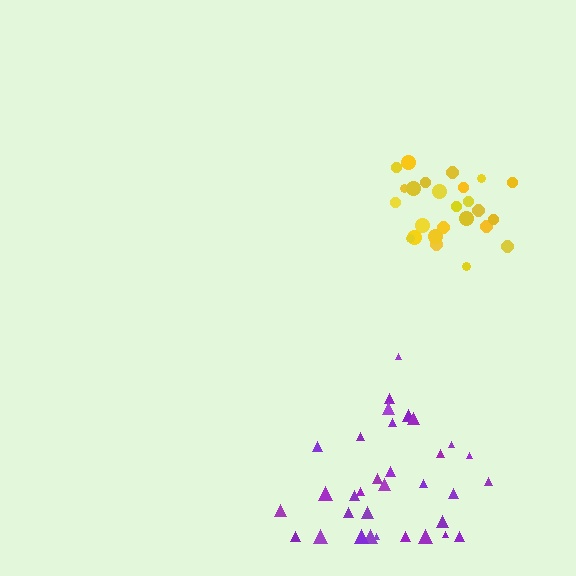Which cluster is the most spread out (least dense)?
Purple.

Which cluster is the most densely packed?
Yellow.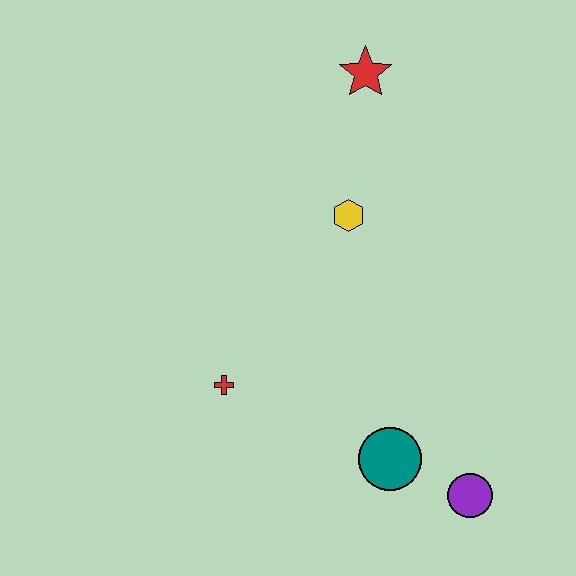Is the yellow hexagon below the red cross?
No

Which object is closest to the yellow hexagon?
The red star is closest to the yellow hexagon.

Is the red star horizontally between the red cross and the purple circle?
Yes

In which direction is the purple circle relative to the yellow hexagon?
The purple circle is below the yellow hexagon.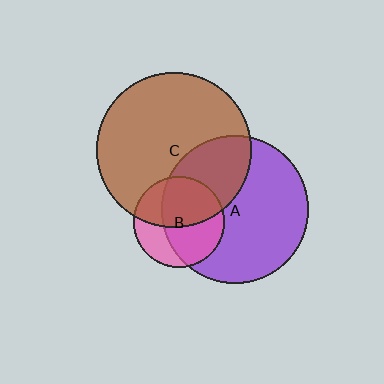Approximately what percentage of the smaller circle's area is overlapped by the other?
Approximately 65%.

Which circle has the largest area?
Circle C (brown).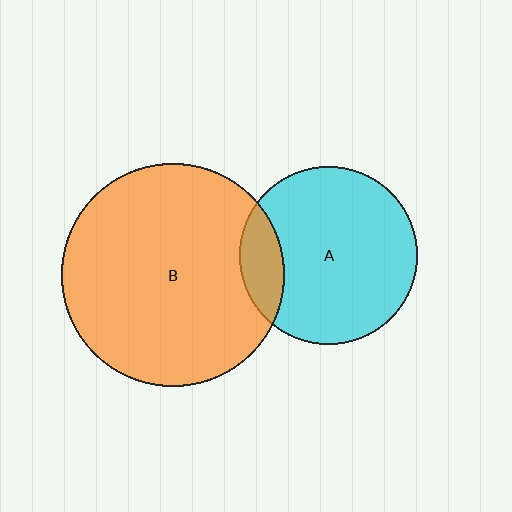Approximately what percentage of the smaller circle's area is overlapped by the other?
Approximately 15%.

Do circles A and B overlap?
Yes.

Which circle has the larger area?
Circle B (orange).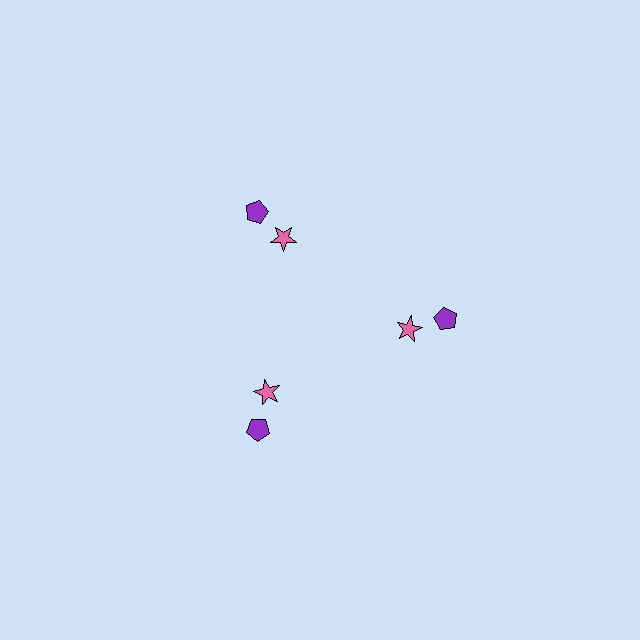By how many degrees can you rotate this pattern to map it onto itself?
The pattern maps onto itself every 120 degrees of rotation.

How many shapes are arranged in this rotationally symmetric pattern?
There are 6 shapes, arranged in 3 groups of 2.